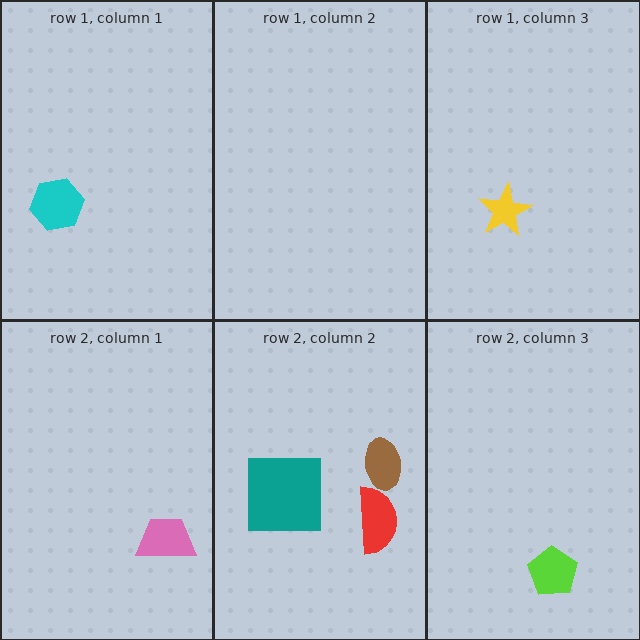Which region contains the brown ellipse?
The row 2, column 2 region.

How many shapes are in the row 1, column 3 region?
1.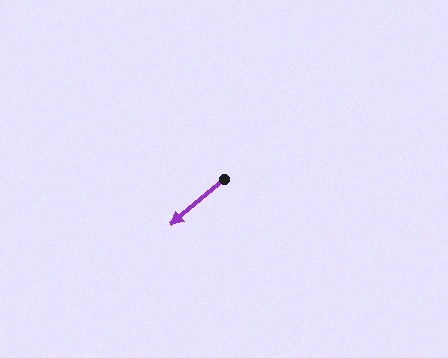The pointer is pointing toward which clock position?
Roughly 8 o'clock.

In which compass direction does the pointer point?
Southwest.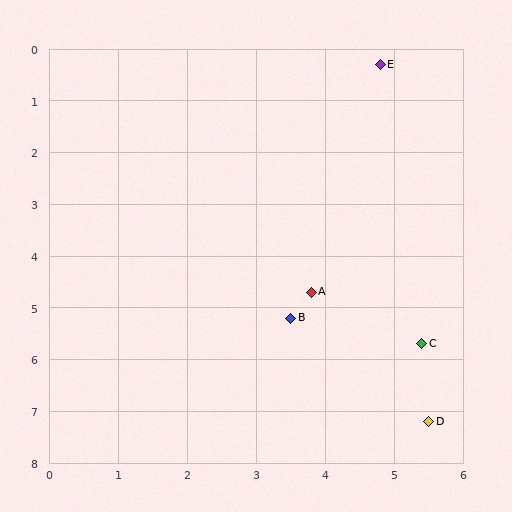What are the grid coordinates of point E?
Point E is at approximately (4.8, 0.3).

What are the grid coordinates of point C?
Point C is at approximately (5.4, 5.7).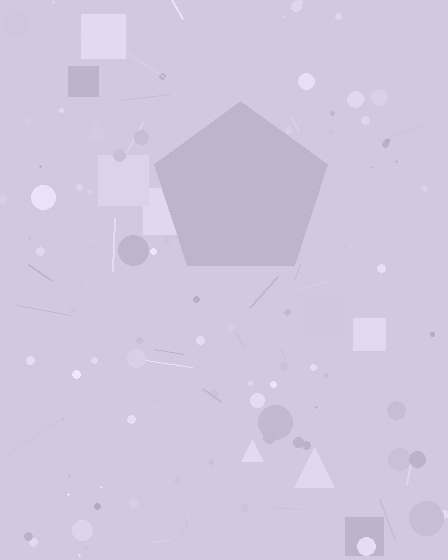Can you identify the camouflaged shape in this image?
The camouflaged shape is a pentagon.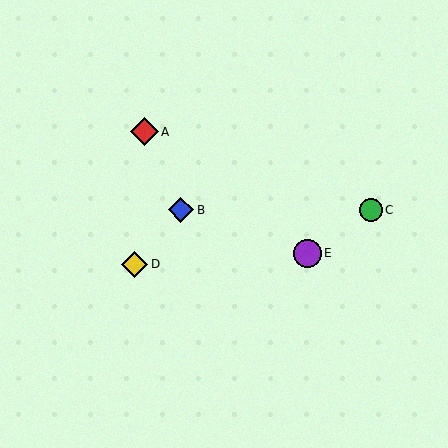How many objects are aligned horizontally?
2 objects (B, C) are aligned horizontally.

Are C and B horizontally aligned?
Yes, both are at y≈210.